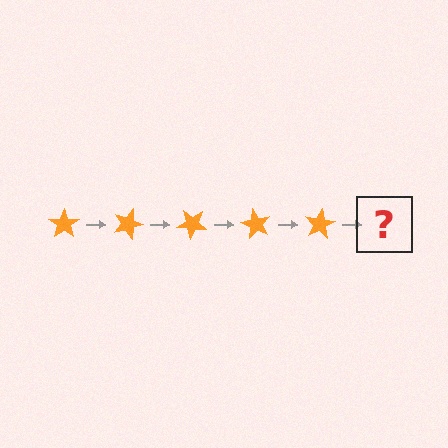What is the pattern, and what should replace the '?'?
The pattern is that the star rotates 20 degrees each step. The '?' should be an orange star rotated 100 degrees.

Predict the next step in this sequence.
The next step is an orange star rotated 100 degrees.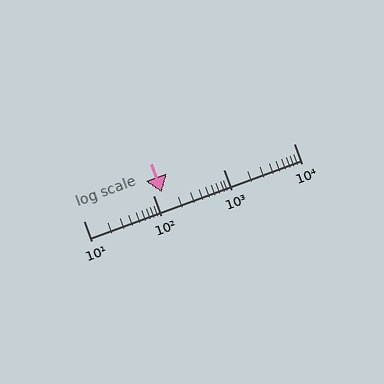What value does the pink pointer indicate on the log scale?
The pointer indicates approximately 130.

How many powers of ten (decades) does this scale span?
The scale spans 3 decades, from 10 to 10000.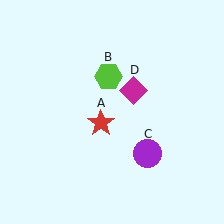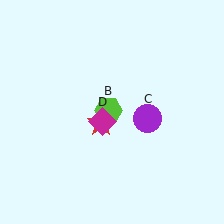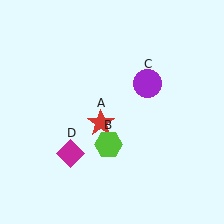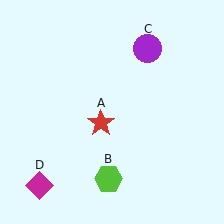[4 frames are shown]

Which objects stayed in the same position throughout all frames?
Red star (object A) remained stationary.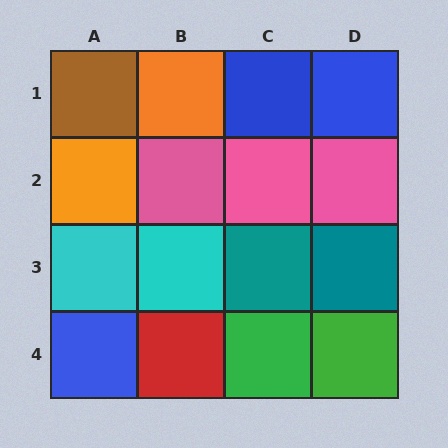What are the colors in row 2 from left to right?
Orange, pink, pink, pink.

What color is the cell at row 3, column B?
Cyan.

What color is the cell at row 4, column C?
Green.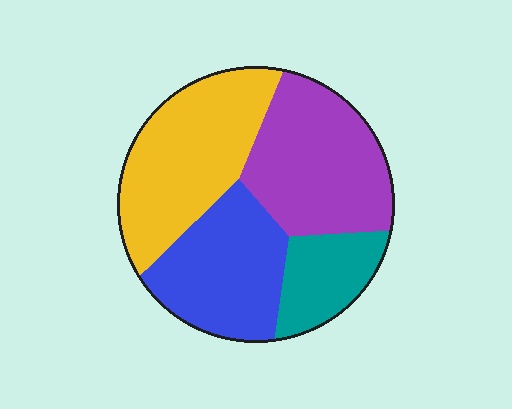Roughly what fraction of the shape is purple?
Purple covers around 30% of the shape.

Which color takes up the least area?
Teal, at roughly 15%.